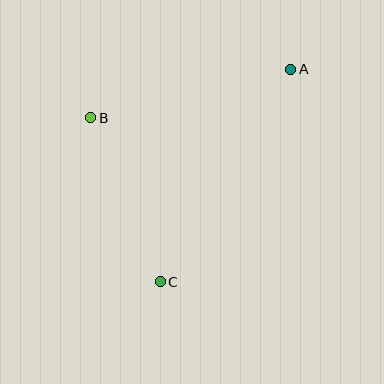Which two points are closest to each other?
Points B and C are closest to each other.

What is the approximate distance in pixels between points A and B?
The distance between A and B is approximately 206 pixels.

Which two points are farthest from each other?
Points A and C are farthest from each other.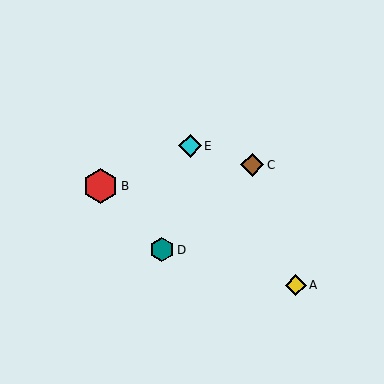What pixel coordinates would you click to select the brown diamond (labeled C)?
Click at (252, 165) to select the brown diamond C.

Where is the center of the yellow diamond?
The center of the yellow diamond is at (296, 285).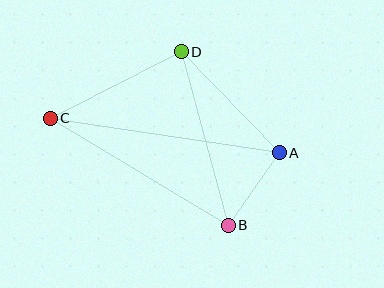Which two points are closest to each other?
Points A and B are closest to each other.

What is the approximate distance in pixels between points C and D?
The distance between C and D is approximately 147 pixels.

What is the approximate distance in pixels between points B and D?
The distance between B and D is approximately 179 pixels.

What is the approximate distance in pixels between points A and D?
The distance between A and D is approximately 141 pixels.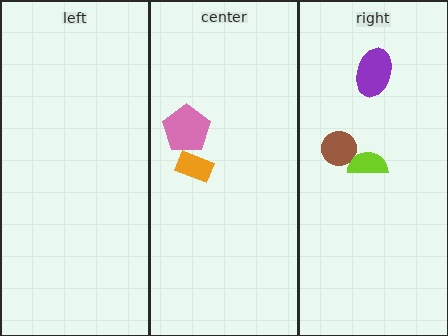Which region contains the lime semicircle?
The right region.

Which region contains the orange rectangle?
The center region.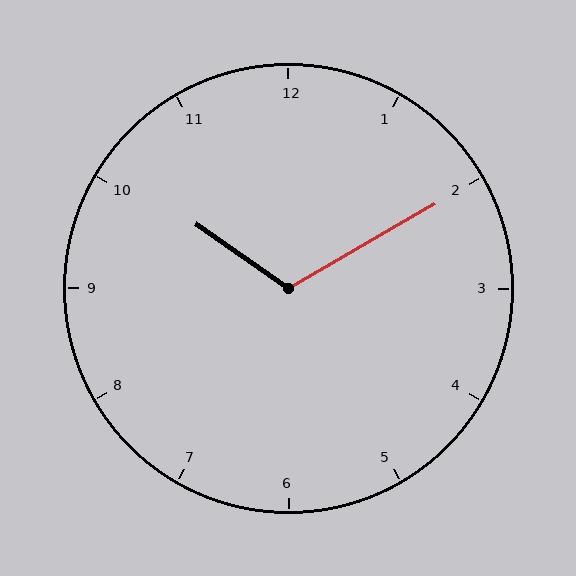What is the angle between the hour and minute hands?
Approximately 115 degrees.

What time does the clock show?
10:10.